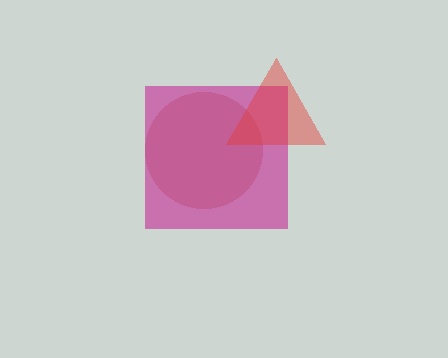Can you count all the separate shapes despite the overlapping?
Yes, there are 3 separate shapes.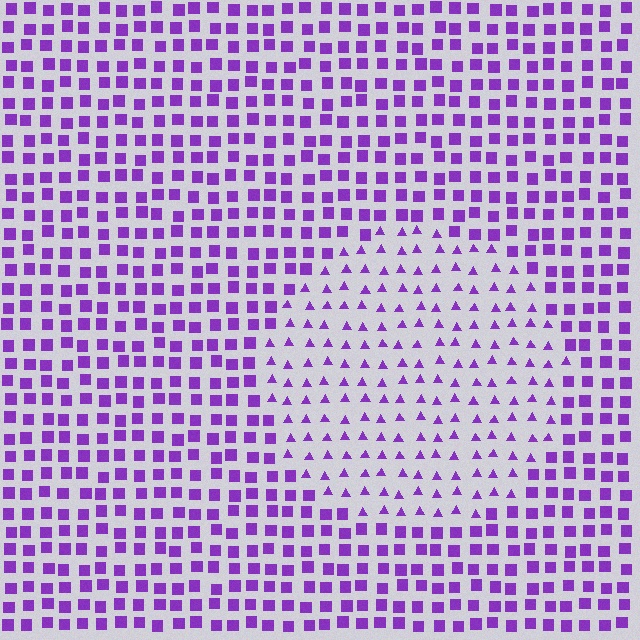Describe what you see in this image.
The image is filled with small purple elements arranged in a uniform grid. A circle-shaped region contains triangles, while the surrounding area contains squares. The boundary is defined purely by the change in element shape.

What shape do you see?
I see a circle.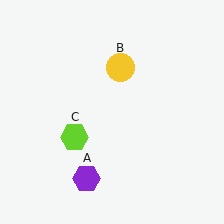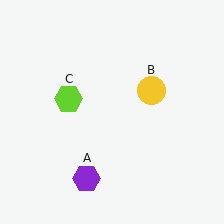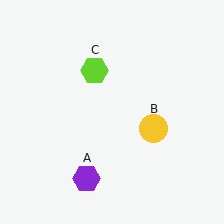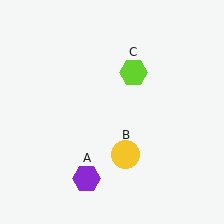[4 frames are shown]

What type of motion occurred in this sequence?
The yellow circle (object B), lime hexagon (object C) rotated clockwise around the center of the scene.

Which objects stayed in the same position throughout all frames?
Purple hexagon (object A) remained stationary.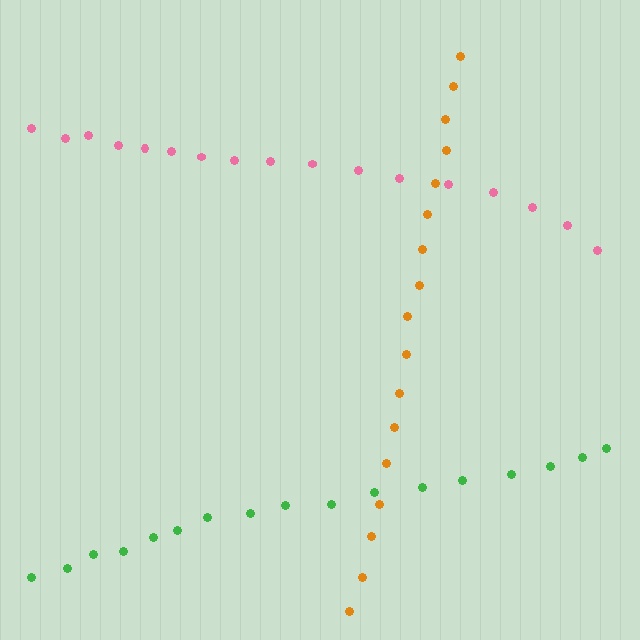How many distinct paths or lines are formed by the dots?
There are 3 distinct paths.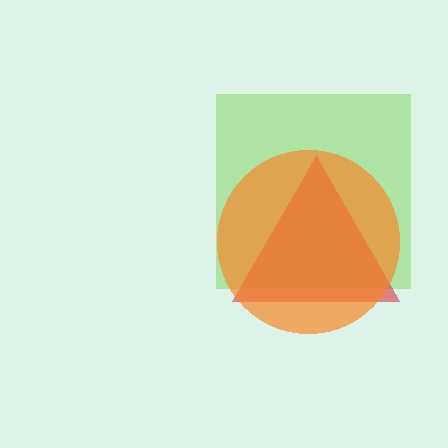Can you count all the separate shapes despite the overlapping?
Yes, there are 3 separate shapes.